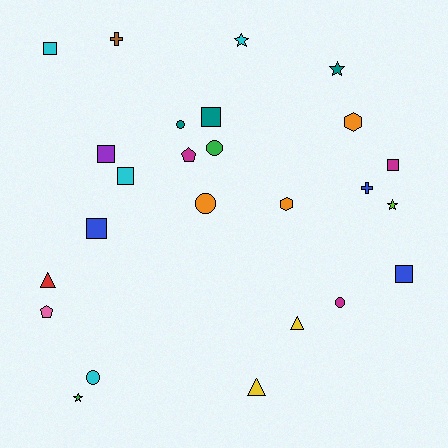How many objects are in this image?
There are 25 objects.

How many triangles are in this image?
There are 3 triangles.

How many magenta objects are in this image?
There are 3 magenta objects.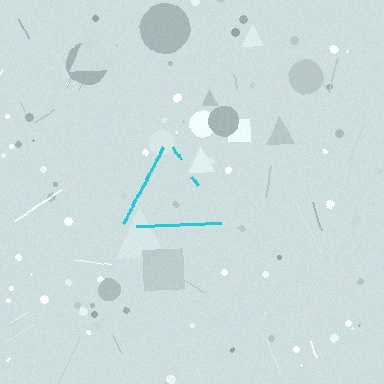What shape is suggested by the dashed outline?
The dashed outline suggests a triangle.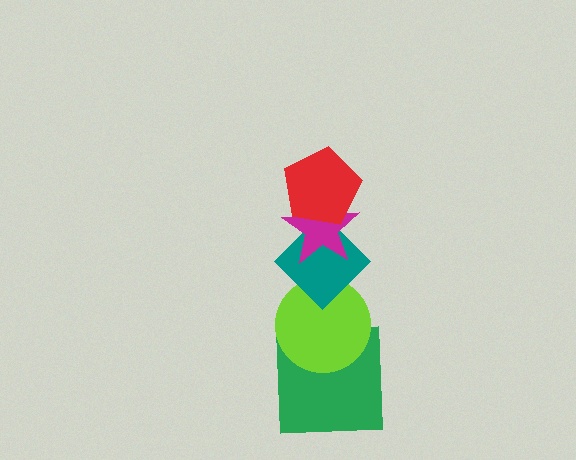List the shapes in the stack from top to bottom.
From top to bottom: the red pentagon, the magenta star, the teal diamond, the lime circle, the green square.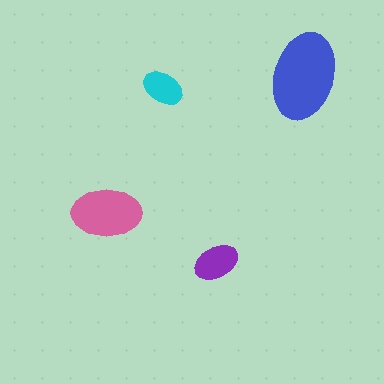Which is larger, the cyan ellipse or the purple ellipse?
The purple one.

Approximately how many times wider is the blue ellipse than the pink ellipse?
About 1.5 times wider.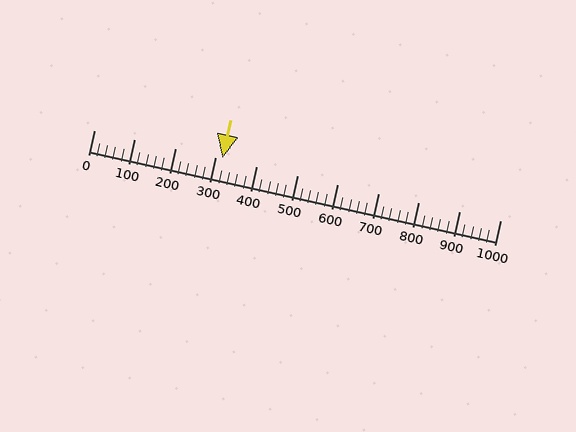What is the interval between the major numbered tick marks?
The major tick marks are spaced 100 units apart.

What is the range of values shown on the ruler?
The ruler shows values from 0 to 1000.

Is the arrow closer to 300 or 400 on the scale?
The arrow is closer to 300.